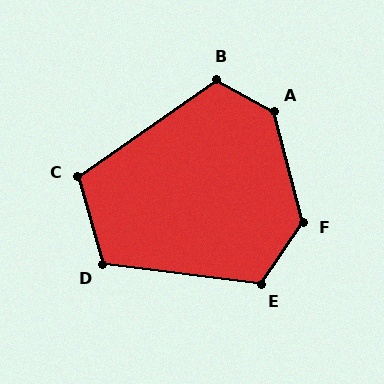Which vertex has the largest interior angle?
A, at approximately 134 degrees.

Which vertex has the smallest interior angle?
C, at approximately 109 degrees.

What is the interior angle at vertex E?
Approximately 117 degrees (obtuse).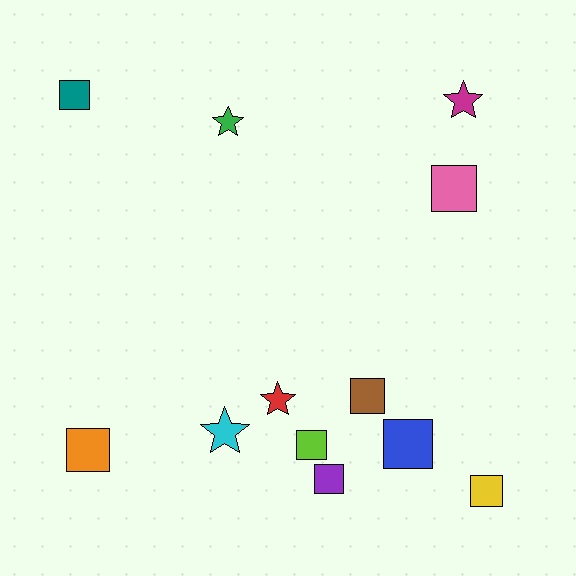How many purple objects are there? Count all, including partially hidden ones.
There is 1 purple object.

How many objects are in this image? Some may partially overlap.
There are 12 objects.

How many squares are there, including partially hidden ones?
There are 8 squares.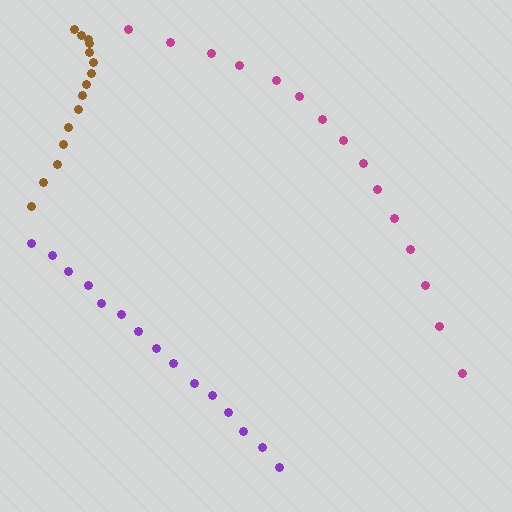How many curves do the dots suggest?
There are 3 distinct paths.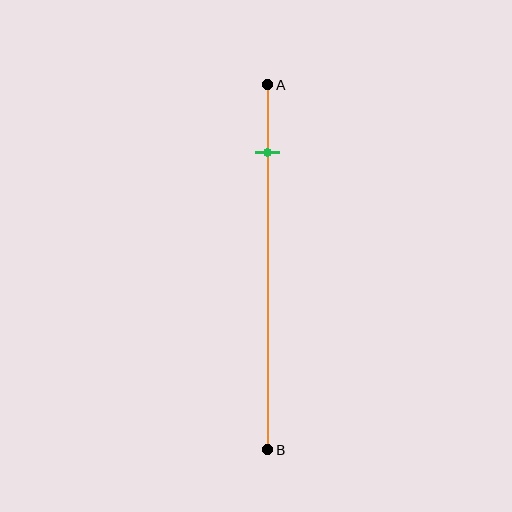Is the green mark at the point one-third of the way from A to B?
No, the mark is at about 20% from A, not at the 33% one-third point.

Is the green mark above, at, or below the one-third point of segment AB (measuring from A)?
The green mark is above the one-third point of segment AB.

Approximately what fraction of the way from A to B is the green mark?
The green mark is approximately 20% of the way from A to B.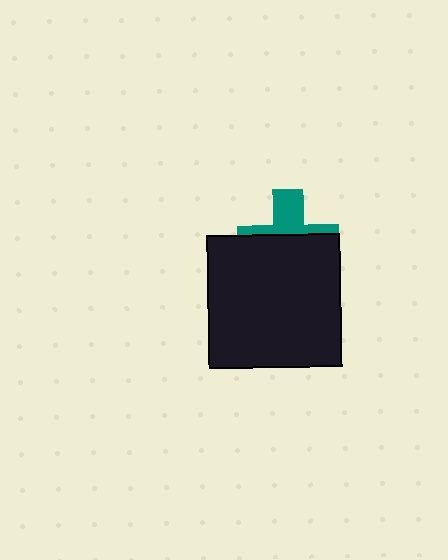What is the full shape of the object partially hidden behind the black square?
The partially hidden object is a teal cross.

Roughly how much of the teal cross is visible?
A small part of it is visible (roughly 39%).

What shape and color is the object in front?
The object in front is a black square.